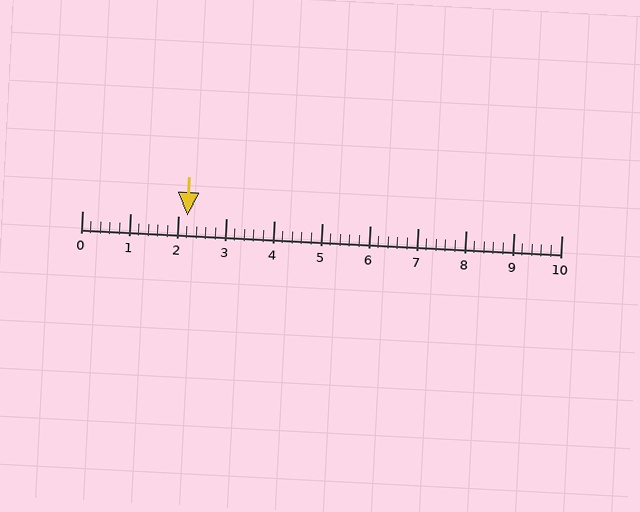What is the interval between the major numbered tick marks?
The major tick marks are spaced 1 units apart.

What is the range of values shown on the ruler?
The ruler shows values from 0 to 10.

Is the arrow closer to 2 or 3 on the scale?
The arrow is closer to 2.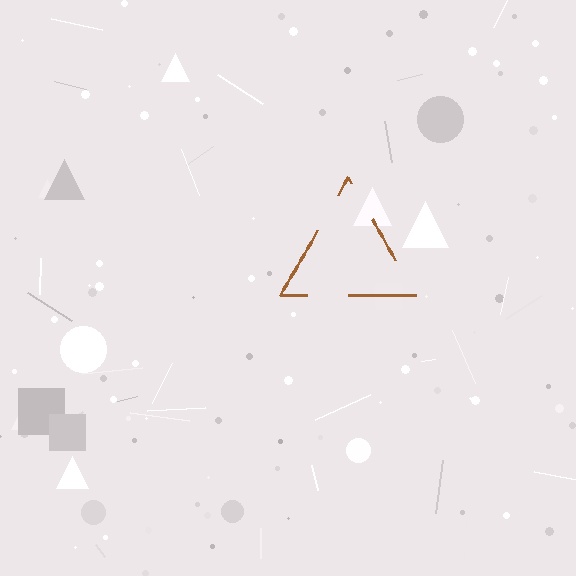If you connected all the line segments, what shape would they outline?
They would outline a triangle.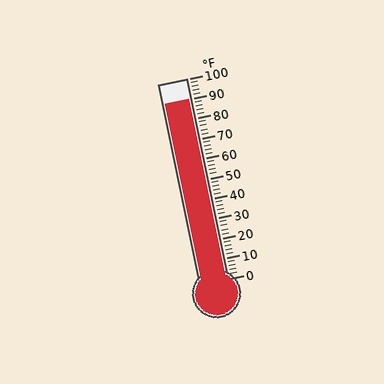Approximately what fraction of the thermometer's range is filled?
The thermometer is filled to approximately 90% of its range.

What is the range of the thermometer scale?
The thermometer scale ranges from 0°F to 100°F.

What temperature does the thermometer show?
The thermometer shows approximately 90°F.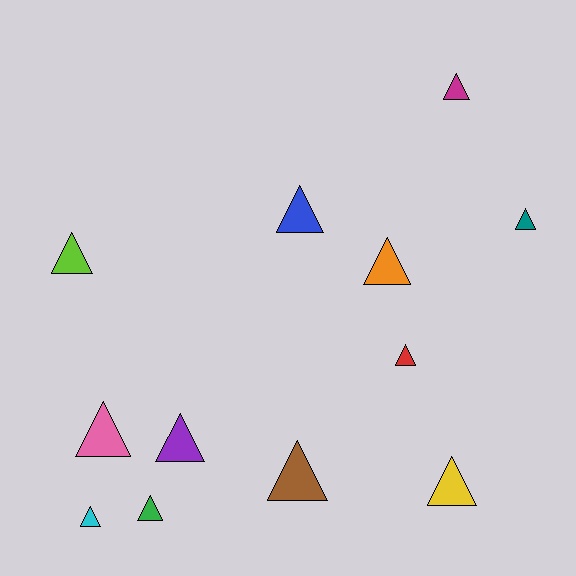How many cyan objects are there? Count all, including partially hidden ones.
There is 1 cyan object.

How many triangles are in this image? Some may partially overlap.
There are 12 triangles.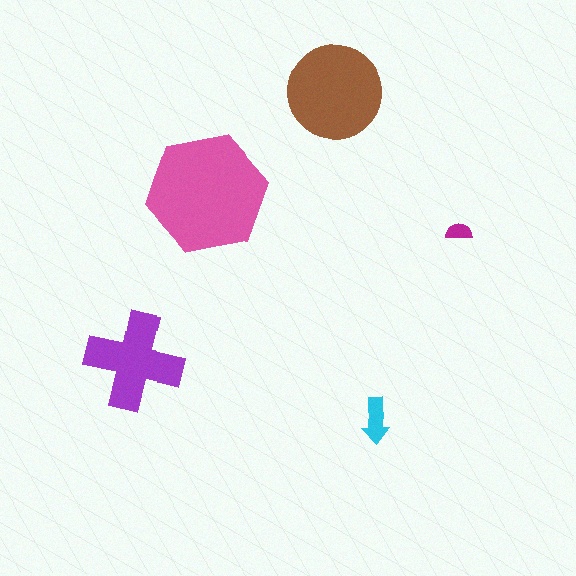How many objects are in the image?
There are 5 objects in the image.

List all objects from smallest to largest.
The magenta semicircle, the cyan arrow, the purple cross, the brown circle, the pink hexagon.